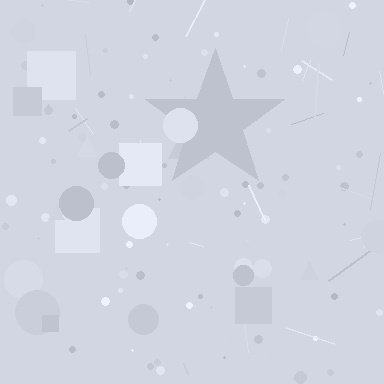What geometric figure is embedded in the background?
A star is embedded in the background.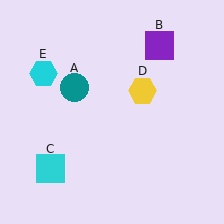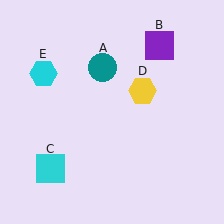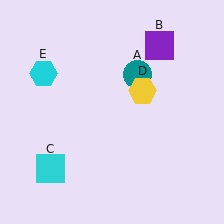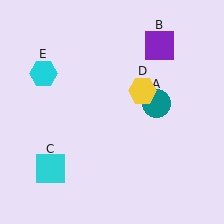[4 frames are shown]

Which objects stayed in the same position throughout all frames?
Purple square (object B) and cyan square (object C) and yellow hexagon (object D) and cyan hexagon (object E) remained stationary.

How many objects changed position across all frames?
1 object changed position: teal circle (object A).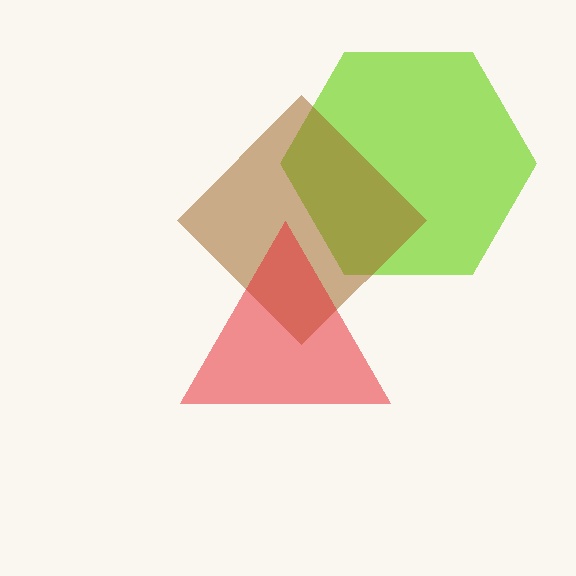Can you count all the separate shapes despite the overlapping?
Yes, there are 3 separate shapes.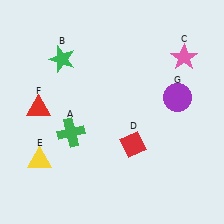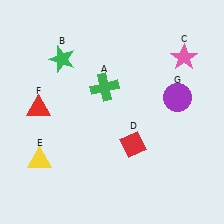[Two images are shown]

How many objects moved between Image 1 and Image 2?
1 object moved between the two images.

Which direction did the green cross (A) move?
The green cross (A) moved up.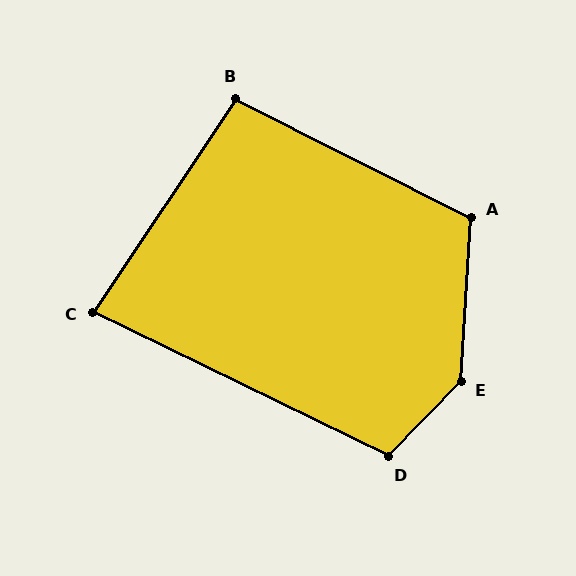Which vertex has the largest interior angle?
E, at approximately 140 degrees.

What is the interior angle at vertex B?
Approximately 97 degrees (obtuse).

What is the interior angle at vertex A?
Approximately 113 degrees (obtuse).